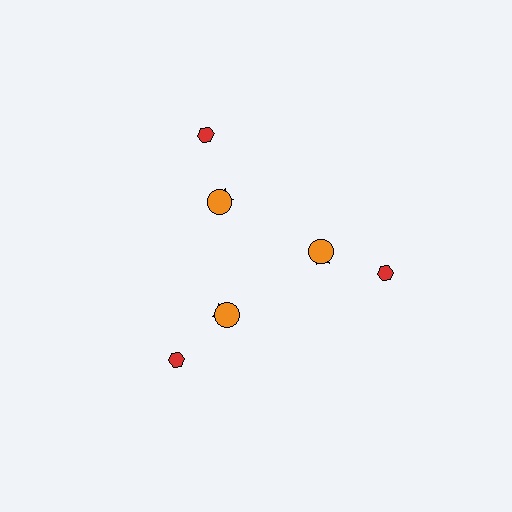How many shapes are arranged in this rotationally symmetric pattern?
There are 9 shapes, arranged in 3 groups of 3.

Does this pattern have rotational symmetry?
Yes, this pattern has 3-fold rotational symmetry. It looks the same after rotating 120 degrees around the center.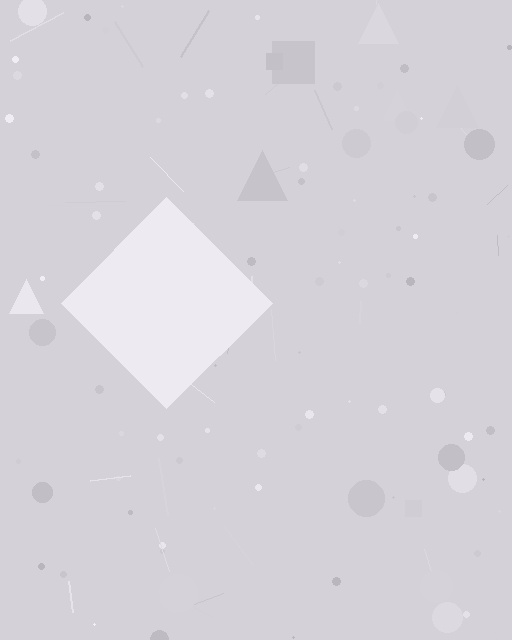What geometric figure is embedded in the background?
A diamond is embedded in the background.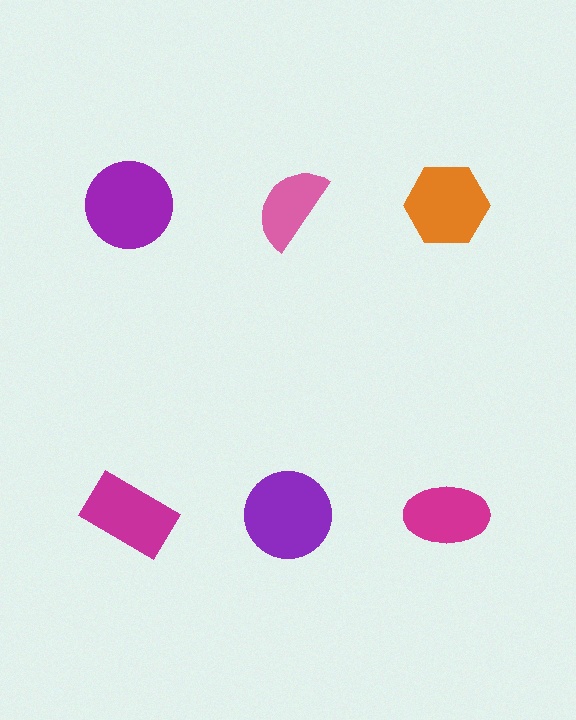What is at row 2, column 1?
A magenta rectangle.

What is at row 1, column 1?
A purple circle.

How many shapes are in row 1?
3 shapes.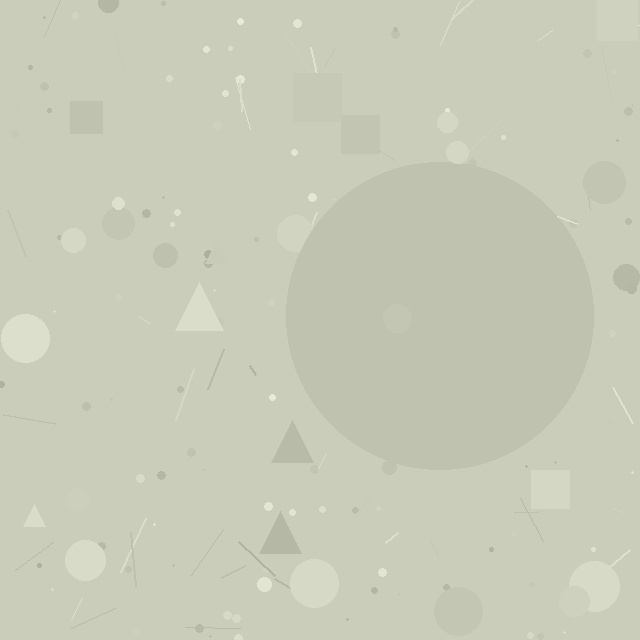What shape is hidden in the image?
A circle is hidden in the image.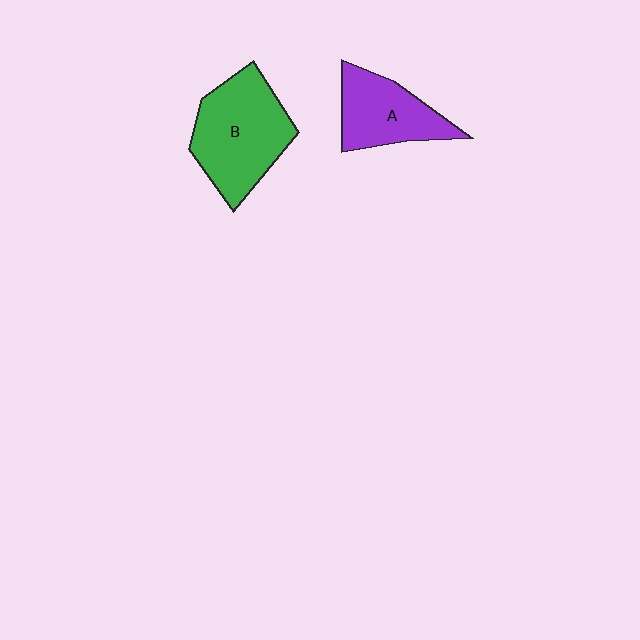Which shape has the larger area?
Shape B (green).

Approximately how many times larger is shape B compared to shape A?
Approximately 1.4 times.